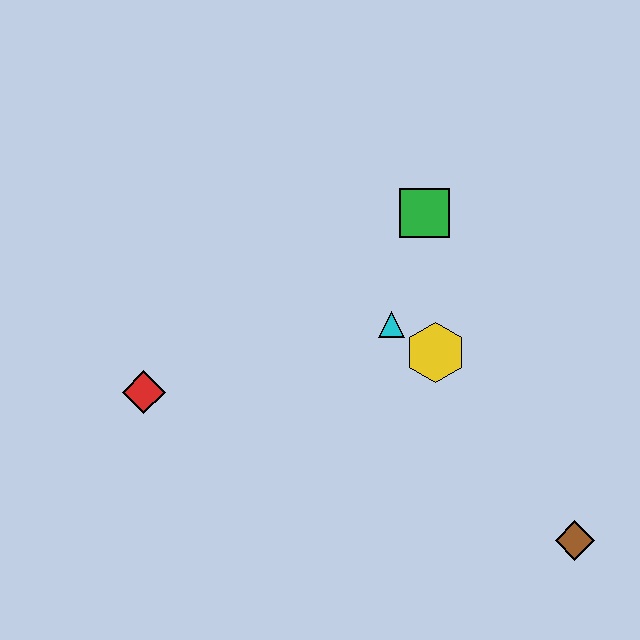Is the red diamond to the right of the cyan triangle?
No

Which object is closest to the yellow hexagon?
The cyan triangle is closest to the yellow hexagon.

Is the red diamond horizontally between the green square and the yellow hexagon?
No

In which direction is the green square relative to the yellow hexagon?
The green square is above the yellow hexagon.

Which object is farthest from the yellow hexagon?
The red diamond is farthest from the yellow hexagon.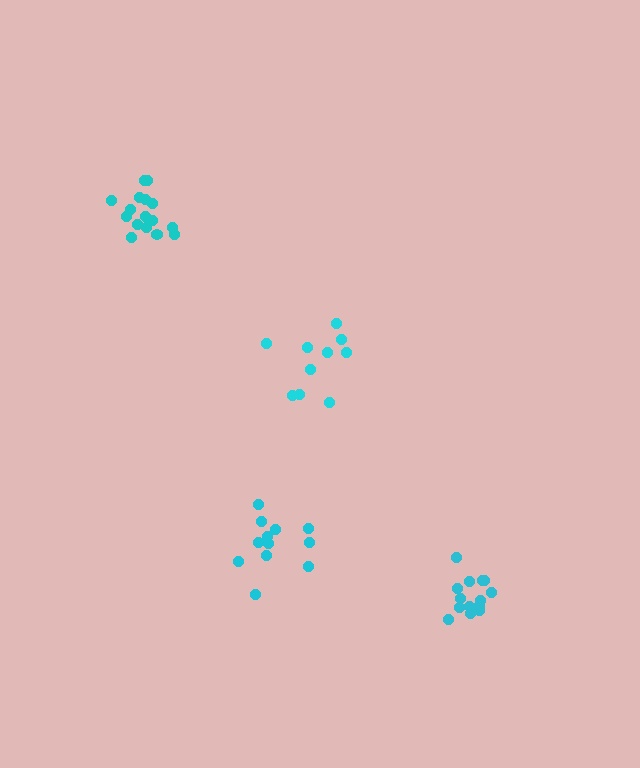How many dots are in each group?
Group 1: 16 dots, Group 2: 10 dots, Group 3: 12 dots, Group 4: 14 dots (52 total).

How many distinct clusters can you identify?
There are 4 distinct clusters.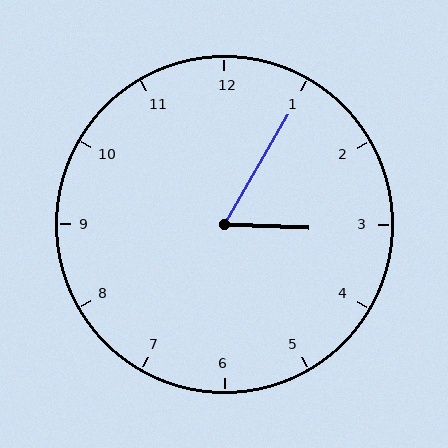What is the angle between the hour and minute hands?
Approximately 62 degrees.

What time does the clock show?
3:05.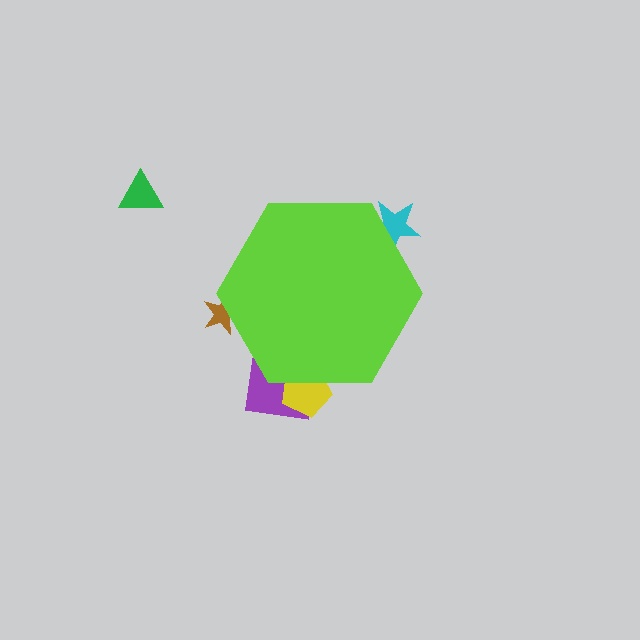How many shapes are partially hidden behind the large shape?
4 shapes are partially hidden.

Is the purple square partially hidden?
Yes, the purple square is partially hidden behind the lime hexagon.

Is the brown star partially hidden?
Yes, the brown star is partially hidden behind the lime hexagon.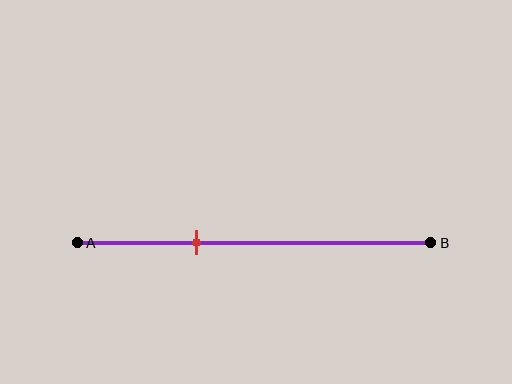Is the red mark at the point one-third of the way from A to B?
Yes, the mark is approximately at the one-third point.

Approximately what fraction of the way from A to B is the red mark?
The red mark is approximately 35% of the way from A to B.